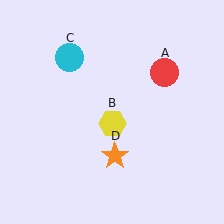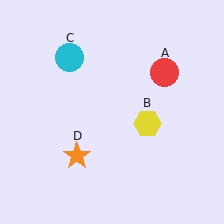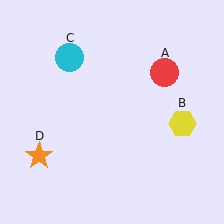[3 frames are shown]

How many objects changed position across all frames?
2 objects changed position: yellow hexagon (object B), orange star (object D).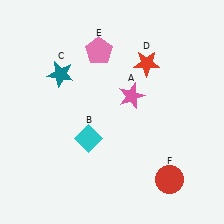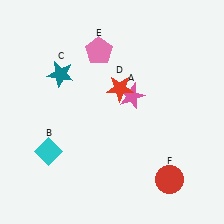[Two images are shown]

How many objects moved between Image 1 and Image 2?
2 objects moved between the two images.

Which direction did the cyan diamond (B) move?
The cyan diamond (B) moved left.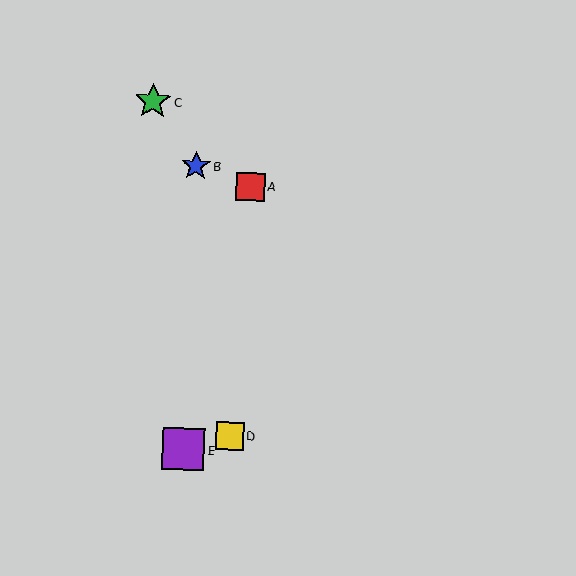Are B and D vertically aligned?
No, B is at x≈196 and D is at x≈230.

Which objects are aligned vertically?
Objects B, E are aligned vertically.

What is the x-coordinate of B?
Object B is at x≈196.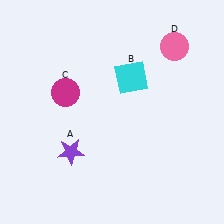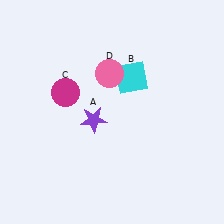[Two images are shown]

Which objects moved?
The objects that moved are: the purple star (A), the pink circle (D).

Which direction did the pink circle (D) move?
The pink circle (D) moved left.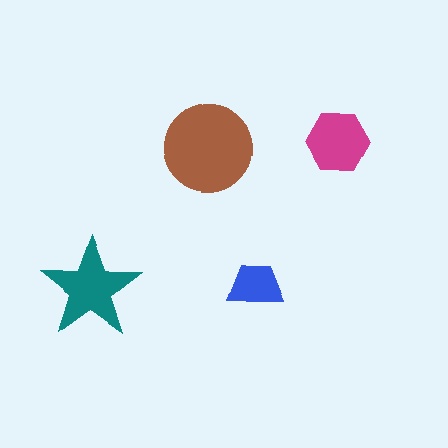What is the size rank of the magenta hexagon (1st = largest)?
3rd.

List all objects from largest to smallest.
The brown circle, the teal star, the magenta hexagon, the blue trapezoid.